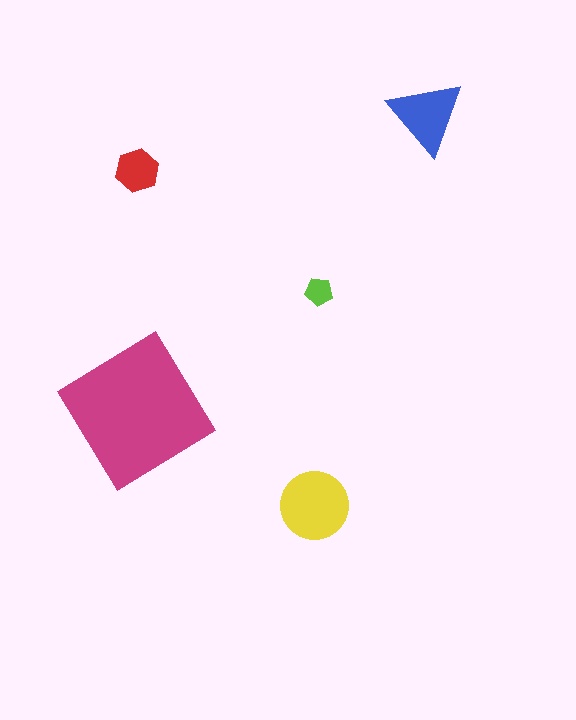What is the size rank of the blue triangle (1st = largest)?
3rd.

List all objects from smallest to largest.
The lime pentagon, the red hexagon, the blue triangle, the yellow circle, the magenta diamond.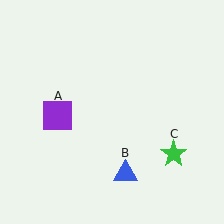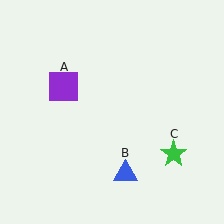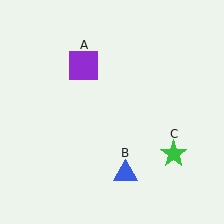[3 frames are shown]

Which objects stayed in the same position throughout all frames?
Blue triangle (object B) and green star (object C) remained stationary.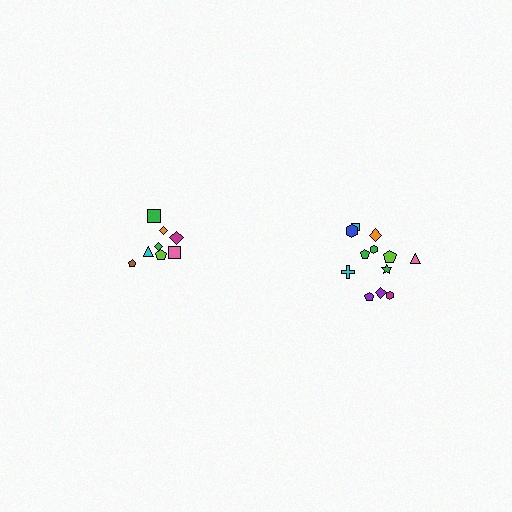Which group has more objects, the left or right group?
The right group.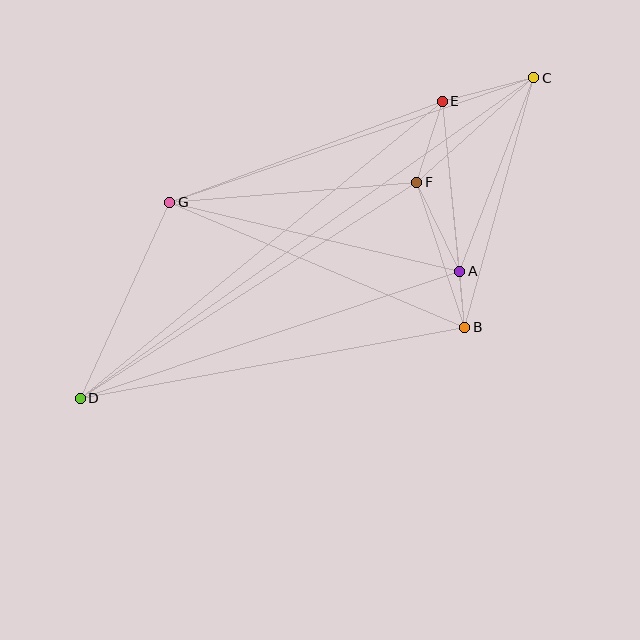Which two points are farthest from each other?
Points C and D are farthest from each other.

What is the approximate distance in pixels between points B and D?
The distance between B and D is approximately 391 pixels.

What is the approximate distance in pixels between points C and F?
The distance between C and F is approximately 157 pixels.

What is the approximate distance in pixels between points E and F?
The distance between E and F is approximately 85 pixels.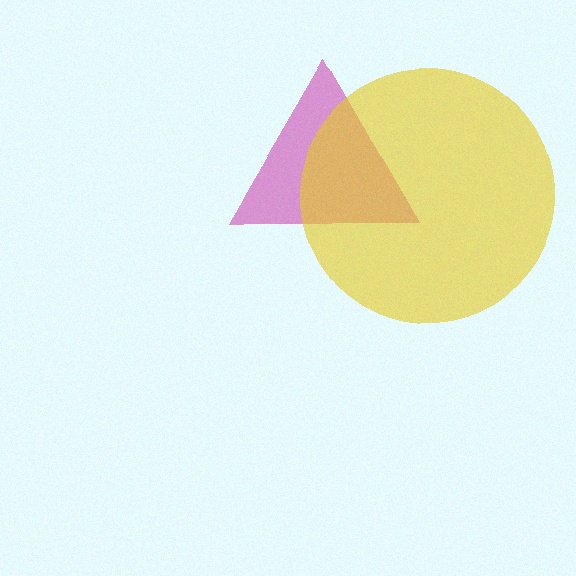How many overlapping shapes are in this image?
There are 2 overlapping shapes in the image.